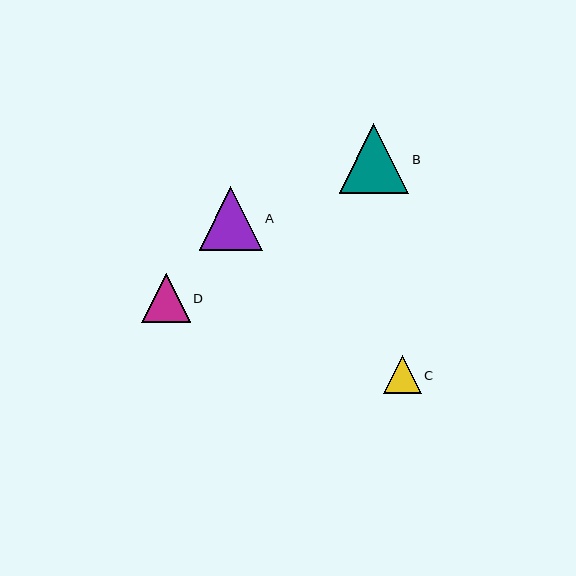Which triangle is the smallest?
Triangle C is the smallest with a size of approximately 38 pixels.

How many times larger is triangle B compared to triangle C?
Triangle B is approximately 1.8 times the size of triangle C.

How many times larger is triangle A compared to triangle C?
Triangle A is approximately 1.7 times the size of triangle C.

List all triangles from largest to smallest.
From largest to smallest: B, A, D, C.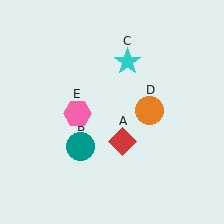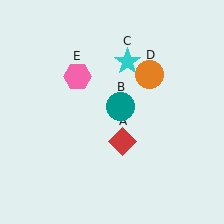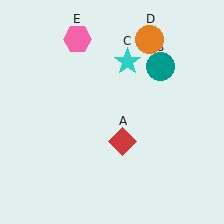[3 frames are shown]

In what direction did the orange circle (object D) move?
The orange circle (object D) moved up.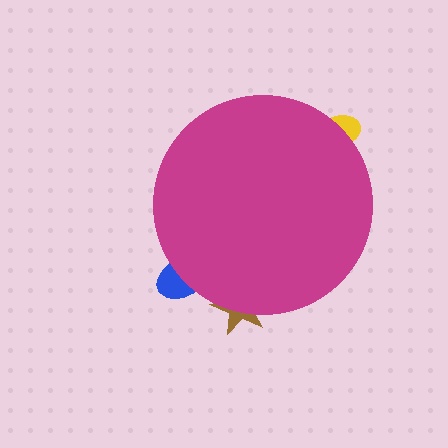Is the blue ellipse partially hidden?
Yes, the blue ellipse is partially hidden behind the magenta circle.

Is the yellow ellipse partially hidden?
Yes, the yellow ellipse is partially hidden behind the magenta circle.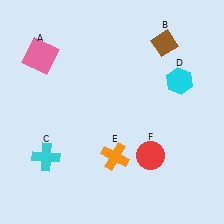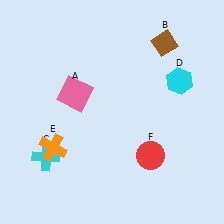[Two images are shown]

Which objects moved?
The objects that moved are: the pink square (A), the orange cross (E).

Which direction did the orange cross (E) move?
The orange cross (E) moved left.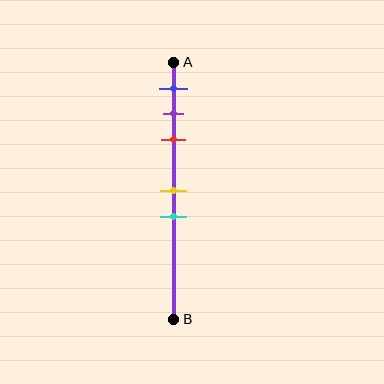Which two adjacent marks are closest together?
The purple and red marks are the closest adjacent pair.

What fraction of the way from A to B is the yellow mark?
The yellow mark is approximately 50% (0.5) of the way from A to B.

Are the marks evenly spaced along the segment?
No, the marks are not evenly spaced.